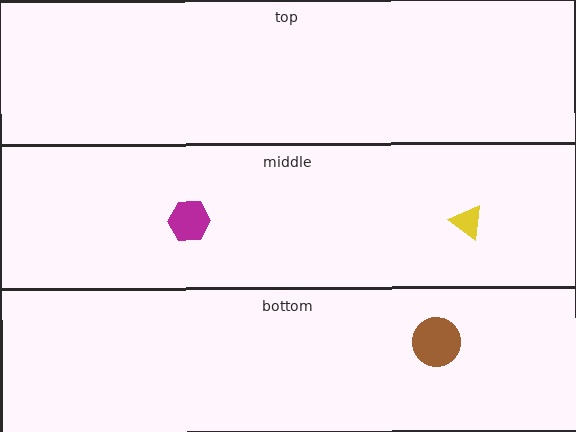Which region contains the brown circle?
The bottom region.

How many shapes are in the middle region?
2.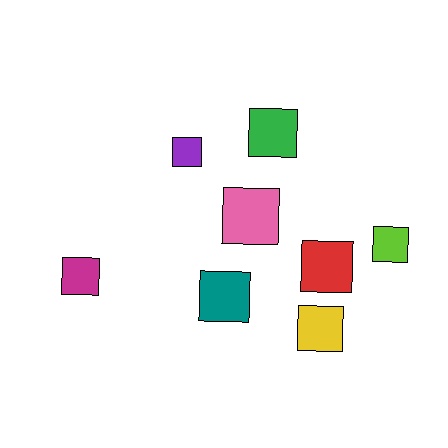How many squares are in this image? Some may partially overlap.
There are 8 squares.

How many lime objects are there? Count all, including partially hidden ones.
There is 1 lime object.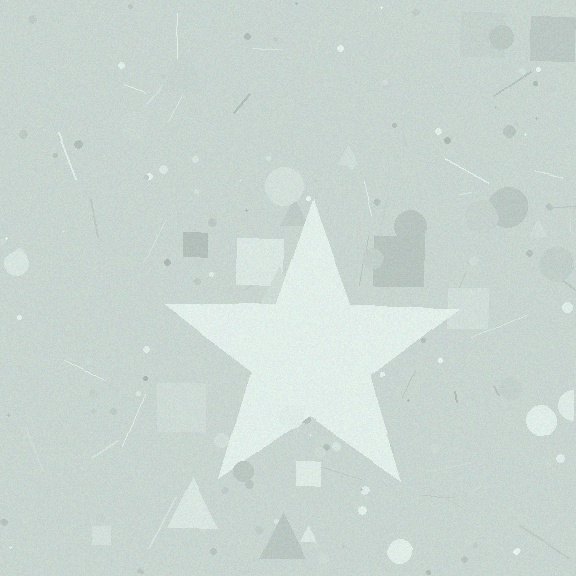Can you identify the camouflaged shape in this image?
The camouflaged shape is a star.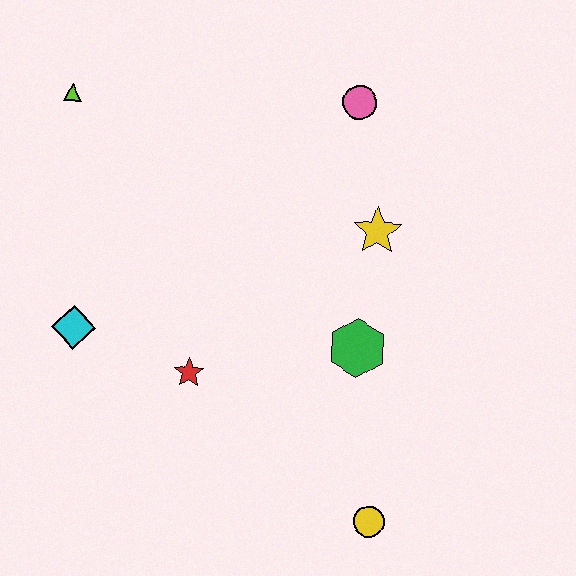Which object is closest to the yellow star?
The green hexagon is closest to the yellow star.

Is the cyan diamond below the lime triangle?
Yes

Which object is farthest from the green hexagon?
The lime triangle is farthest from the green hexagon.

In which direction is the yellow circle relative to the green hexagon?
The yellow circle is below the green hexagon.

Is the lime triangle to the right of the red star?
No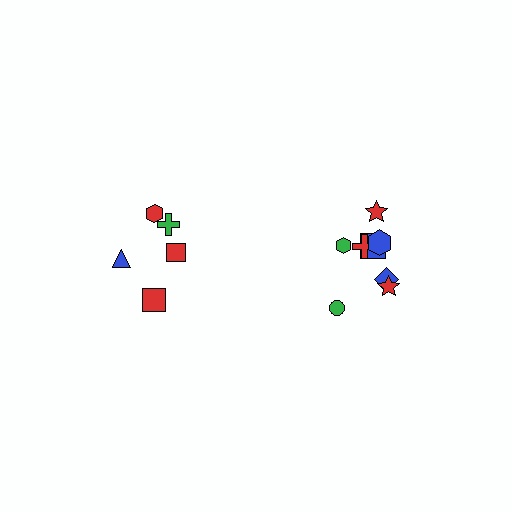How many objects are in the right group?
There are 8 objects.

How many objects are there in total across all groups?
There are 13 objects.